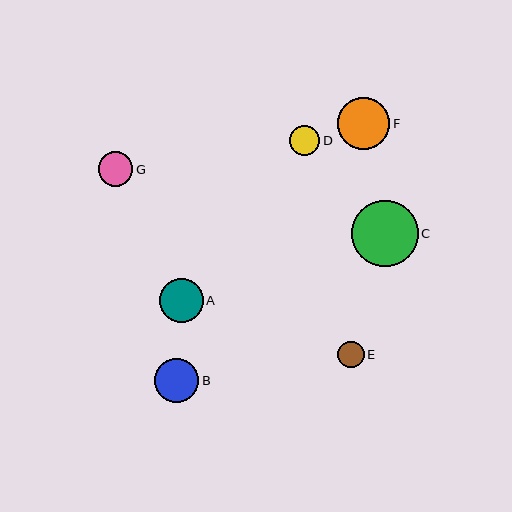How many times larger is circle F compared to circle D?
Circle F is approximately 1.7 times the size of circle D.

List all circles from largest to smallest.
From largest to smallest: C, F, B, A, G, D, E.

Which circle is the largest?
Circle C is the largest with a size of approximately 67 pixels.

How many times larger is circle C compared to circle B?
Circle C is approximately 1.5 times the size of circle B.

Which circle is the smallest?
Circle E is the smallest with a size of approximately 26 pixels.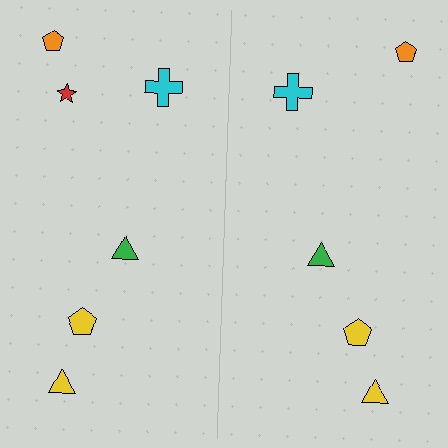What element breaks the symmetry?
A red star is missing from the right side.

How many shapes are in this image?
There are 11 shapes in this image.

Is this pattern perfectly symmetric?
No, the pattern is not perfectly symmetric. A red star is missing from the right side.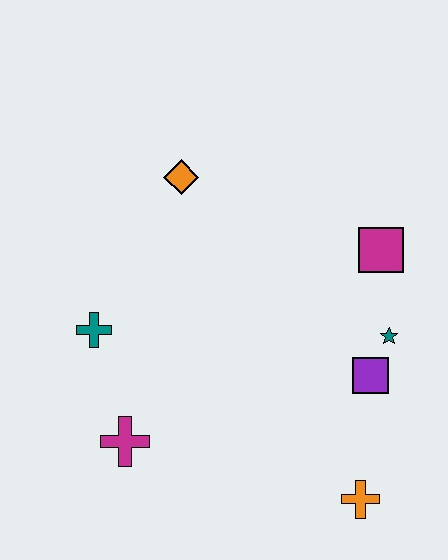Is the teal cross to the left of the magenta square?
Yes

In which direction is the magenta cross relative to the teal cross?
The magenta cross is below the teal cross.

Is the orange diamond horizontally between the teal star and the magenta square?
No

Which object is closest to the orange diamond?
The teal cross is closest to the orange diamond.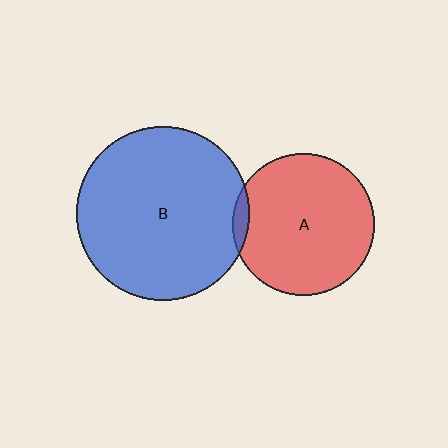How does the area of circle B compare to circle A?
Approximately 1.5 times.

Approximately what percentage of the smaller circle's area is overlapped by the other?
Approximately 5%.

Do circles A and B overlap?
Yes.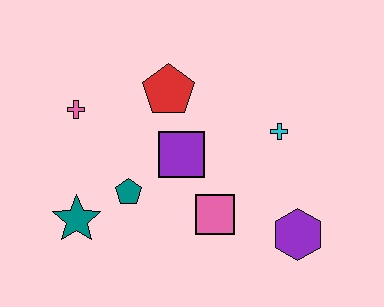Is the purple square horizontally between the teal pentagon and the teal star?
No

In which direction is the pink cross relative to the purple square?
The pink cross is to the left of the purple square.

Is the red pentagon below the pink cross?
No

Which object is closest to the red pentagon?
The purple square is closest to the red pentagon.